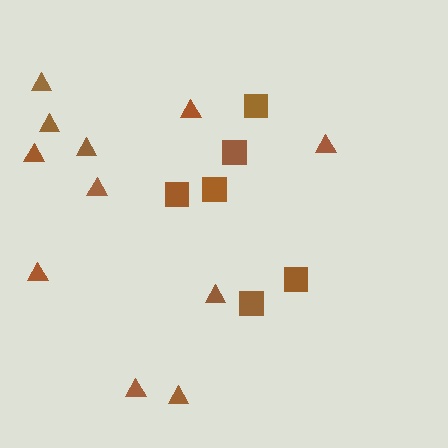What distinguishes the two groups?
There are 2 groups: one group of triangles (11) and one group of squares (6).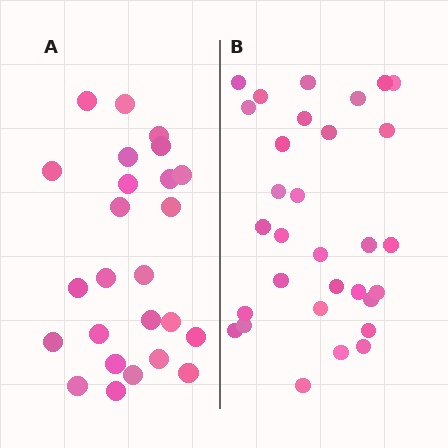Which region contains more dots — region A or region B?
Region B (the right region) has more dots.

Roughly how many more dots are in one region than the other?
Region B has about 6 more dots than region A.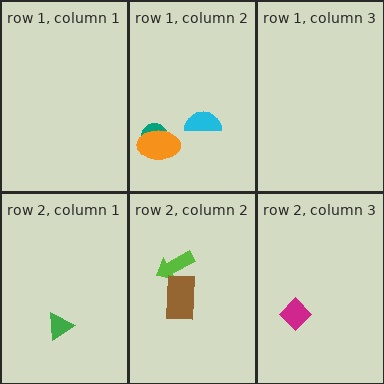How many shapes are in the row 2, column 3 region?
1.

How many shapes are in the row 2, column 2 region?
2.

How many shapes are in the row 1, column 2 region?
3.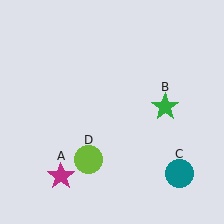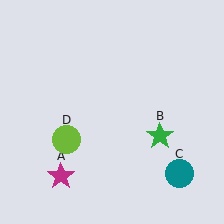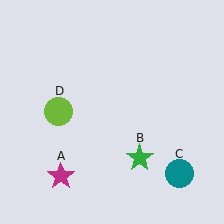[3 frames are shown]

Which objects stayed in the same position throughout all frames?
Magenta star (object A) and teal circle (object C) remained stationary.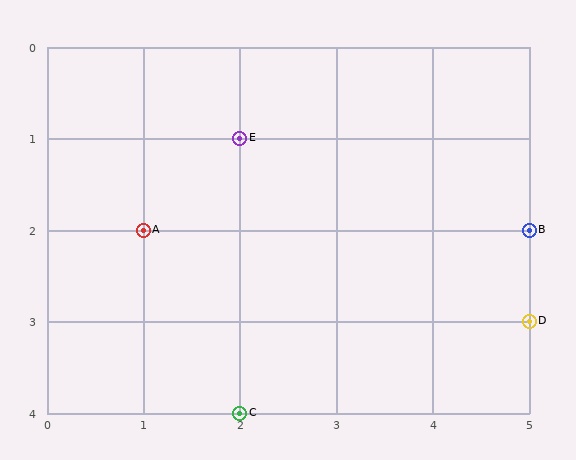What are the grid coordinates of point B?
Point B is at grid coordinates (5, 2).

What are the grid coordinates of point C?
Point C is at grid coordinates (2, 4).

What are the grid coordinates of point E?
Point E is at grid coordinates (2, 1).